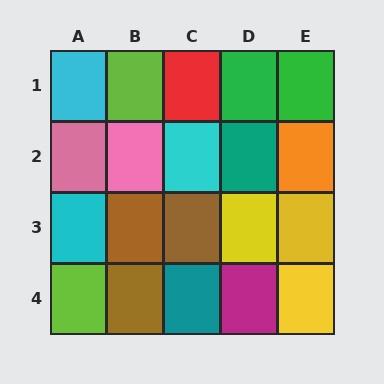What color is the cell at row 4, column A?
Lime.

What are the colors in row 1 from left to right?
Cyan, lime, red, green, green.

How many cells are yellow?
3 cells are yellow.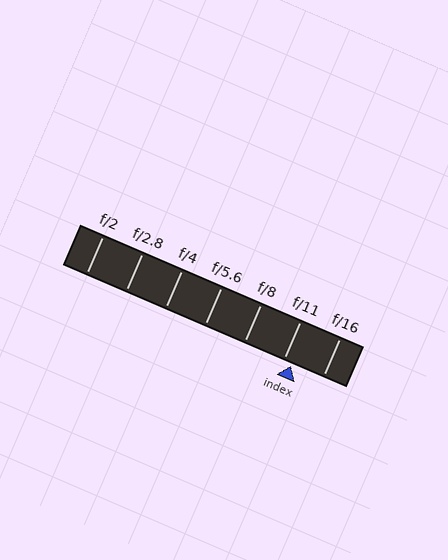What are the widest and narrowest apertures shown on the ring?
The widest aperture shown is f/2 and the narrowest is f/16.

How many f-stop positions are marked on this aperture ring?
There are 7 f-stop positions marked.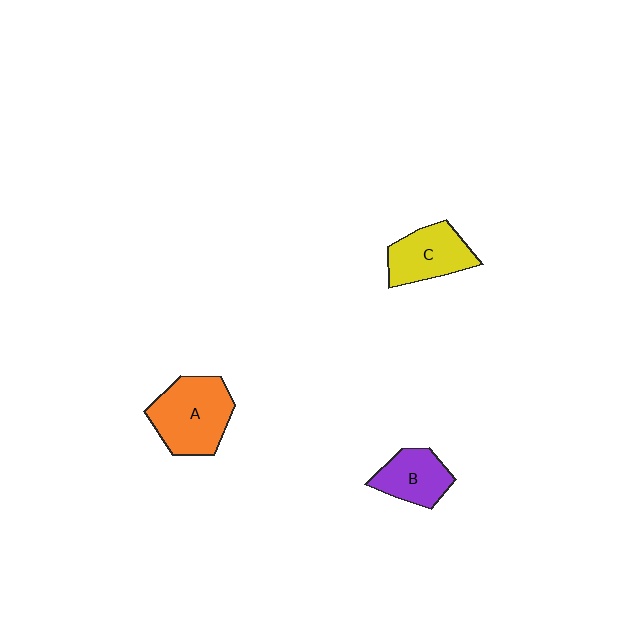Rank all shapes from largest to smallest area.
From largest to smallest: A (orange), C (yellow), B (purple).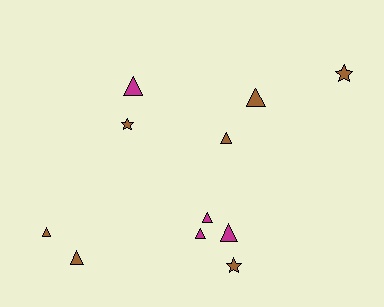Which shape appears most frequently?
Triangle, with 8 objects.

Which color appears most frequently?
Brown, with 7 objects.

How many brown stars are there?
There are 3 brown stars.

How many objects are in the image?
There are 11 objects.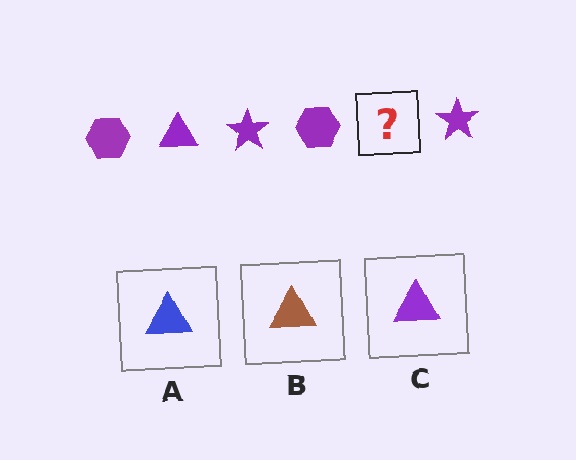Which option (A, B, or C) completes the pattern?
C.